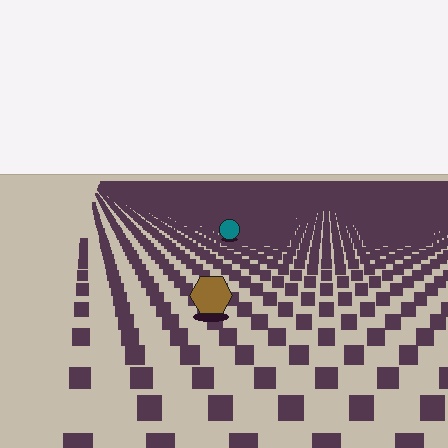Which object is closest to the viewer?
The brown hexagon is closest. The texture marks near it are larger and more spread out.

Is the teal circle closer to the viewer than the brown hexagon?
No. The brown hexagon is closer — you can tell from the texture gradient: the ground texture is coarser near it.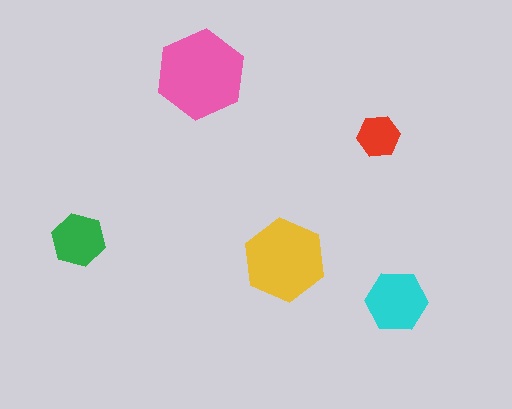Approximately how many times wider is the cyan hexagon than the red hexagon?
About 1.5 times wider.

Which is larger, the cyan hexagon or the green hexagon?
The cyan one.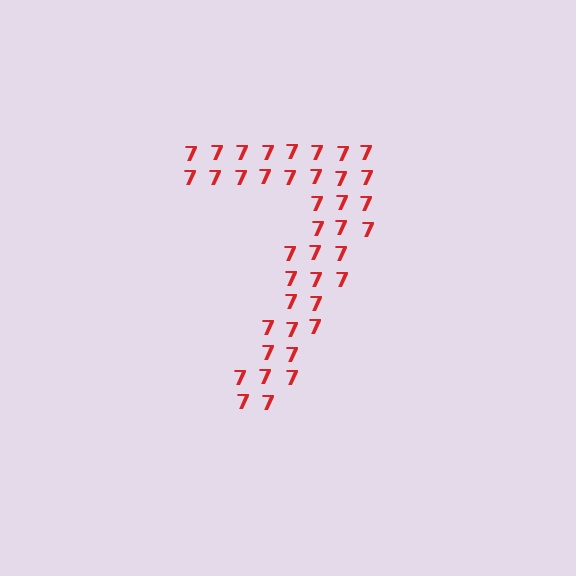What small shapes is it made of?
It is made of small digit 7's.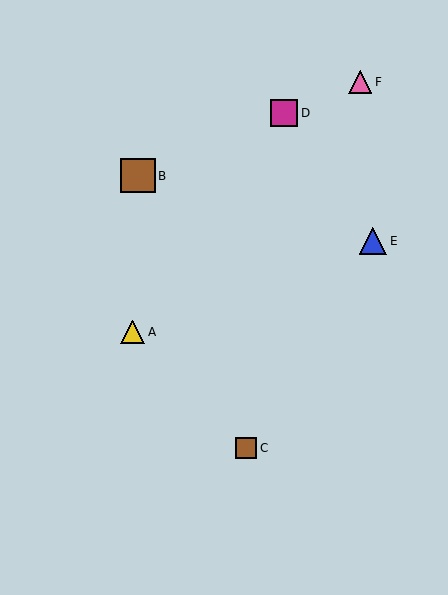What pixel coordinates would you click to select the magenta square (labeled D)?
Click at (284, 113) to select the magenta square D.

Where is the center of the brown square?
The center of the brown square is at (246, 448).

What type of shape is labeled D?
Shape D is a magenta square.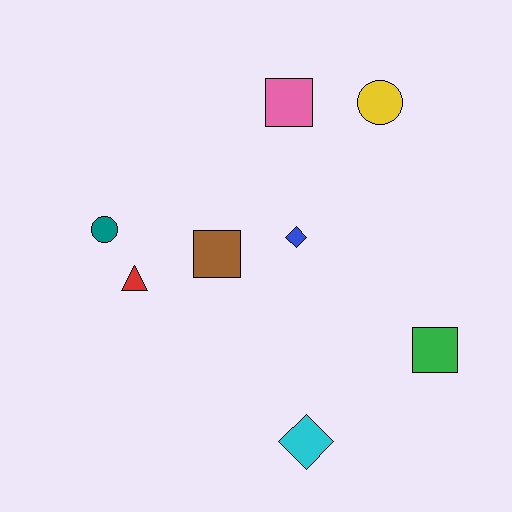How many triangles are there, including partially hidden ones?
There is 1 triangle.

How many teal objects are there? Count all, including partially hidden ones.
There is 1 teal object.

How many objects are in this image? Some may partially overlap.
There are 8 objects.